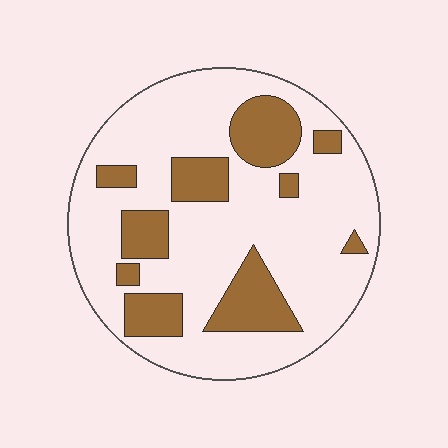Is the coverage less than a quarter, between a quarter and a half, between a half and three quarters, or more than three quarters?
Less than a quarter.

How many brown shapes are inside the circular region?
10.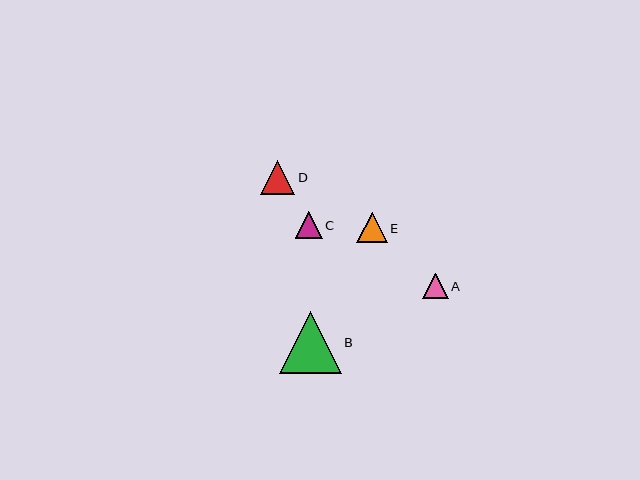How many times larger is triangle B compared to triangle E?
Triangle B is approximately 2.0 times the size of triangle E.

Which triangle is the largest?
Triangle B is the largest with a size of approximately 62 pixels.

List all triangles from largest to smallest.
From largest to smallest: B, D, E, C, A.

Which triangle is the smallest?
Triangle A is the smallest with a size of approximately 26 pixels.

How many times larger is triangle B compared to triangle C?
Triangle B is approximately 2.3 times the size of triangle C.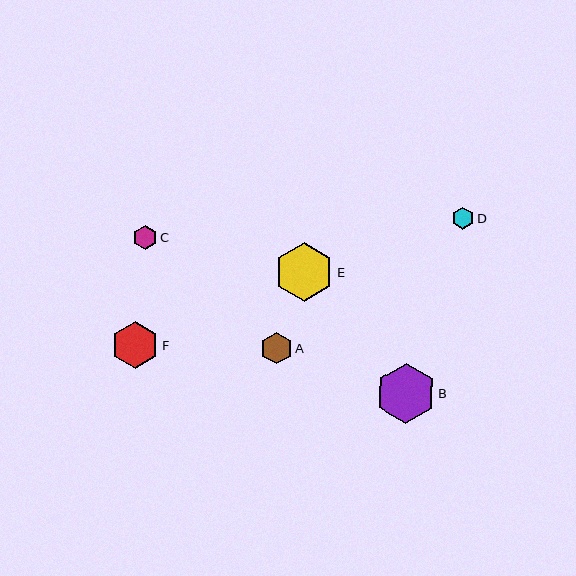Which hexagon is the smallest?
Hexagon D is the smallest with a size of approximately 22 pixels.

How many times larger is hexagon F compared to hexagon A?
Hexagon F is approximately 1.5 times the size of hexagon A.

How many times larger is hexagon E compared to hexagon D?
Hexagon E is approximately 2.7 times the size of hexagon D.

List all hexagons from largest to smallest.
From largest to smallest: B, E, F, A, C, D.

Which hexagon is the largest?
Hexagon B is the largest with a size of approximately 59 pixels.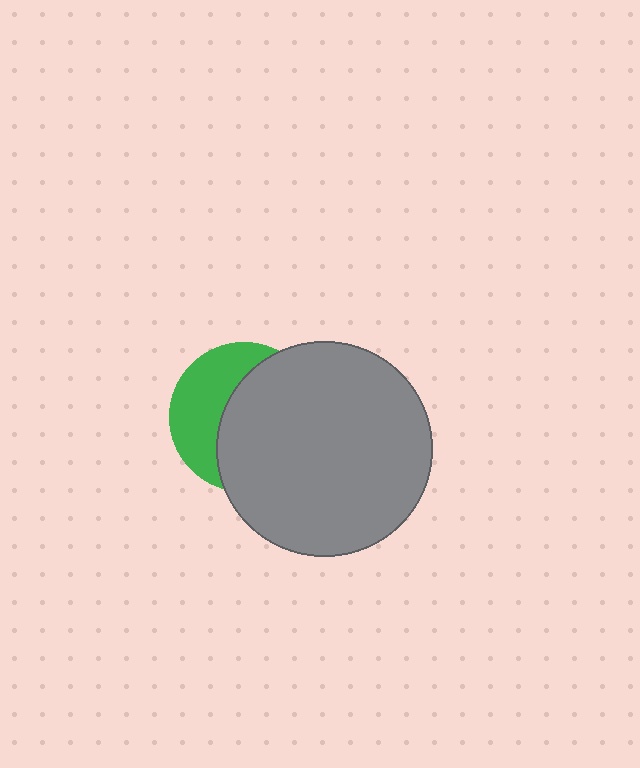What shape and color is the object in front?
The object in front is a gray circle.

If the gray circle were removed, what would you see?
You would see the complete green circle.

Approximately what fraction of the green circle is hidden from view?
Roughly 61% of the green circle is hidden behind the gray circle.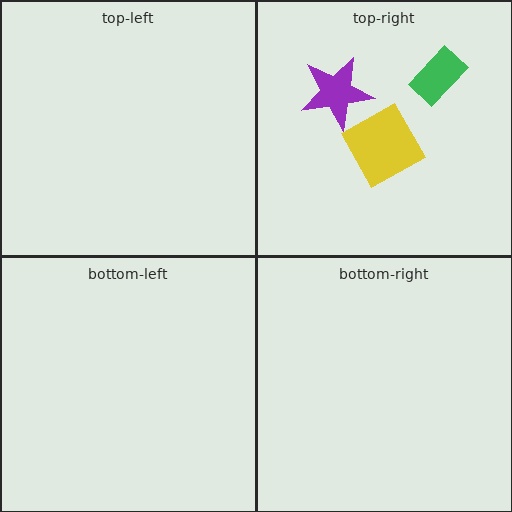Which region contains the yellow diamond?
The top-right region.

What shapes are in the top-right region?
The purple star, the green rectangle, the yellow diamond.